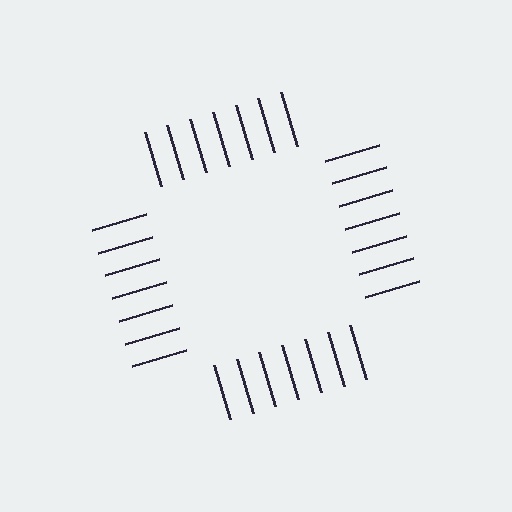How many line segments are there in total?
28 — 7 along each of the 4 edges.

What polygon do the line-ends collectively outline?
An illusory square — the line segments terminate on its edges but no continuous stroke is drawn.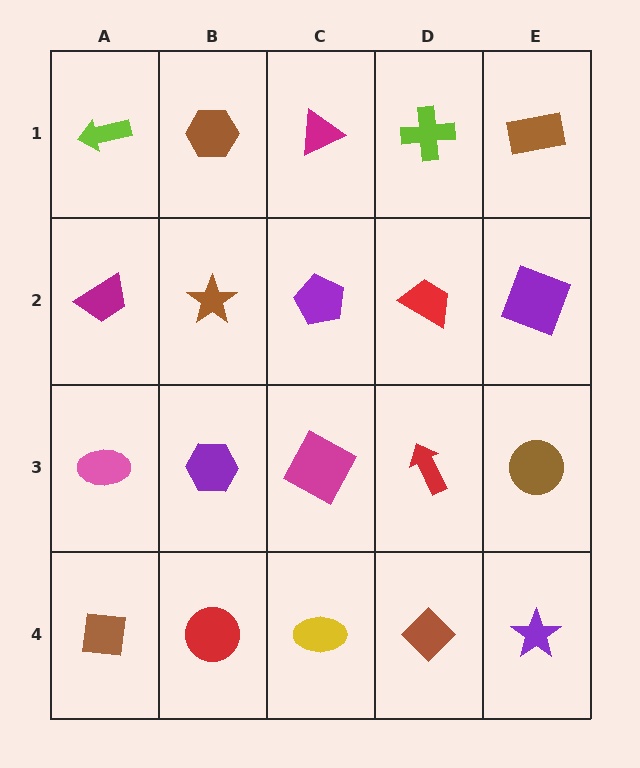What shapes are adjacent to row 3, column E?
A purple square (row 2, column E), a purple star (row 4, column E), a red arrow (row 3, column D).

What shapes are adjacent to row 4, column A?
A pink ellipse (row 3, column A), a red circle (row 4, column B).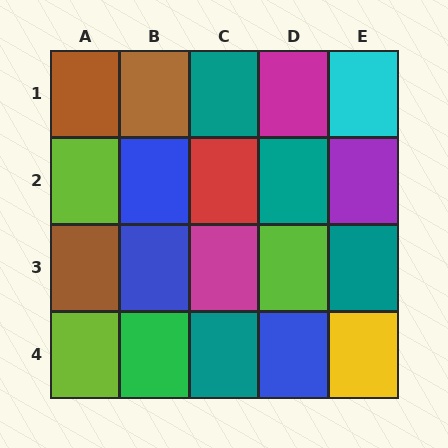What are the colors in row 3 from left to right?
Brown, blue, magenta, lime, teal.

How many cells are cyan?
1 cell is cyan.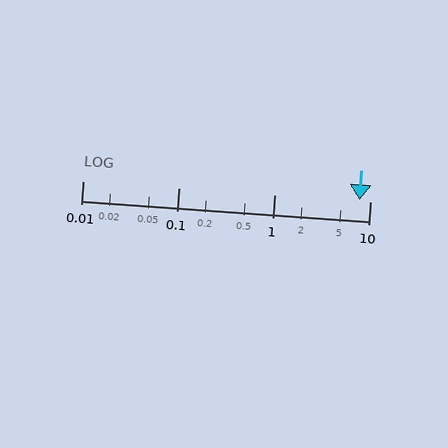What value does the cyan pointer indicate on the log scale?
The pointer indicates approximately 7.7.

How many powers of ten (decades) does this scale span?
The scale spans 3 decades, from 0.01 to 10.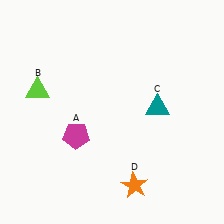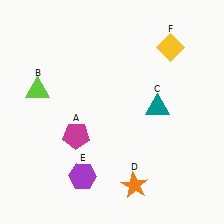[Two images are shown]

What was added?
A purple hexagon (E), a yellow diamond (F) were added in Image 2.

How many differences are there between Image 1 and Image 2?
There are 2 differences between the two images.